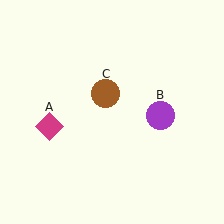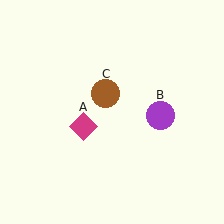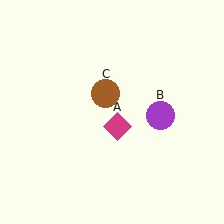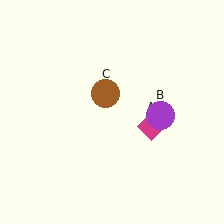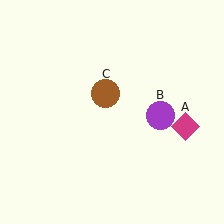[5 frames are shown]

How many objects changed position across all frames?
1 object changed position: magenta diamond (object A).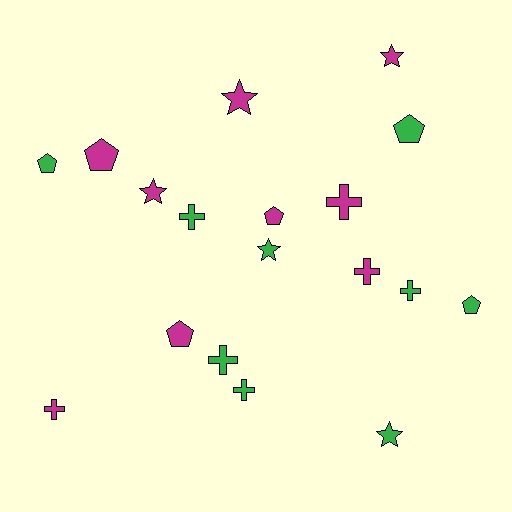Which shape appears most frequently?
Cross, with 7 objects.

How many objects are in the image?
There are 18 objects.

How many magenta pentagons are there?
There are 3 magenta pentagons.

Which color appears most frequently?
Green, with 9 objects.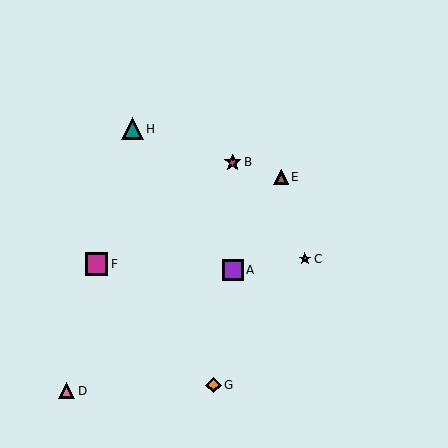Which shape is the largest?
The magenta square (labeled F) is the largest.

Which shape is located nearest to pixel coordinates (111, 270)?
The magenta square (labeled F) at (97, 264) is nearest to that location.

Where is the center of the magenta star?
The center of the magenta star is at (305, 259).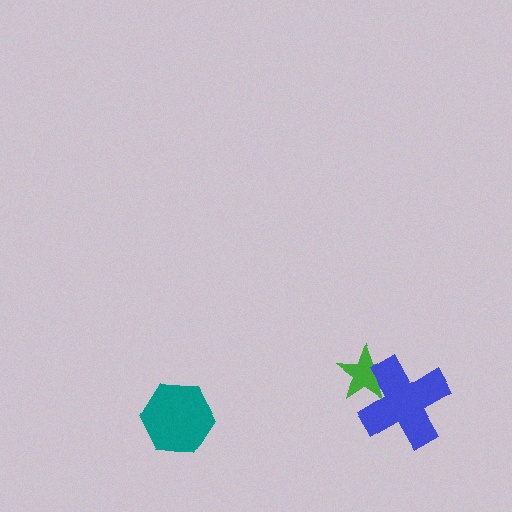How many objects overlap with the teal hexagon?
0 objects overlap with the teal hexagon.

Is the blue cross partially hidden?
No, no other shape covers it.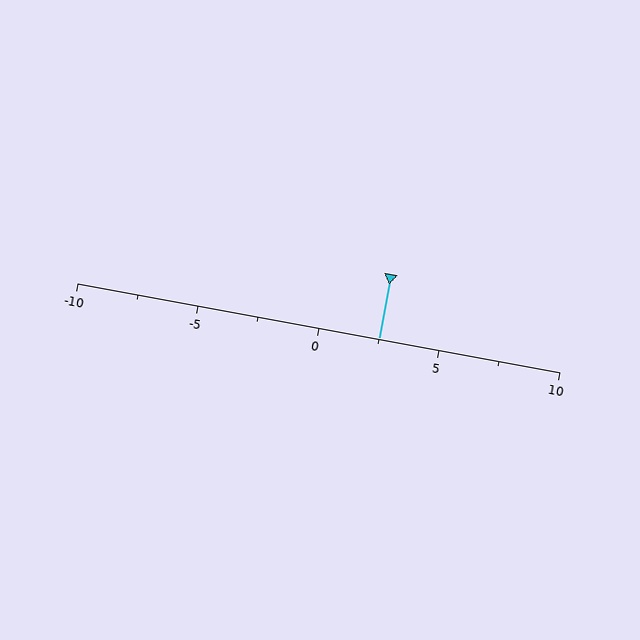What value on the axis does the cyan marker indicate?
The marker indicates approximately 2.5.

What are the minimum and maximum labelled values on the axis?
The axis runs from -10 to 10.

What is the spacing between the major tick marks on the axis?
The major ticks are spaced 5 apart.